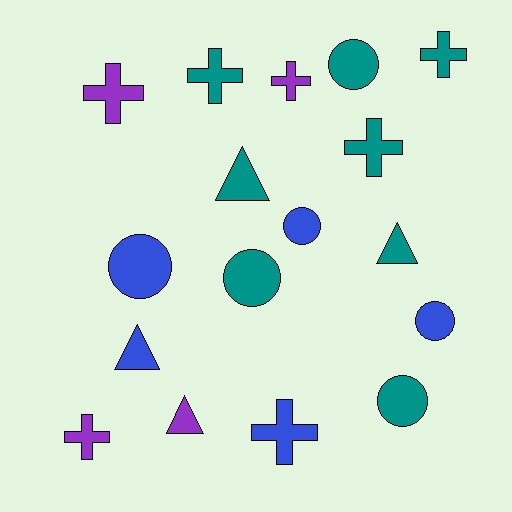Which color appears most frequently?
Teal, with 8 objects.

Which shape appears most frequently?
Cross, with 7 objects.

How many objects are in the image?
There are 17 objects.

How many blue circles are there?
There are 3 blue circles.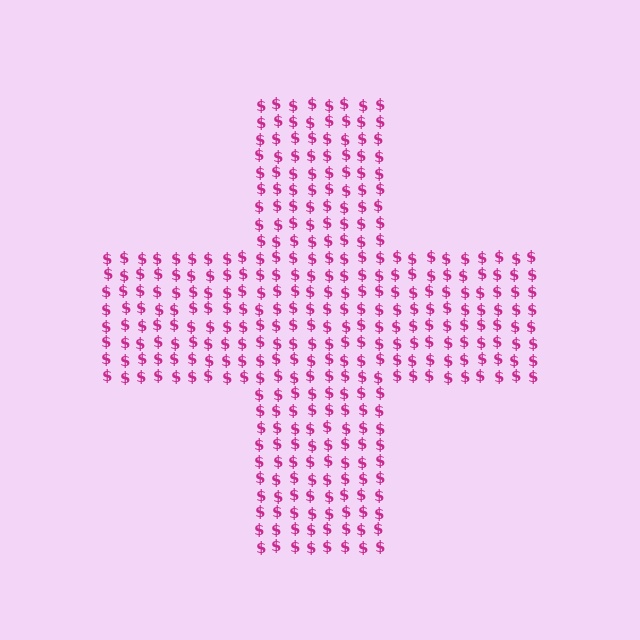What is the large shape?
The large shape is a cross.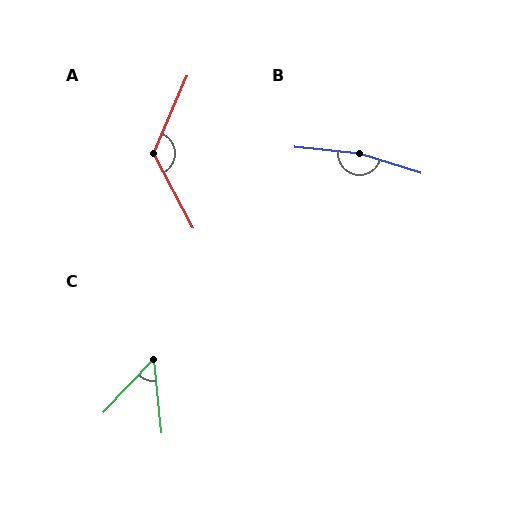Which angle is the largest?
B, at approximately 168 degrees.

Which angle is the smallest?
C, at approximately 49 degrees.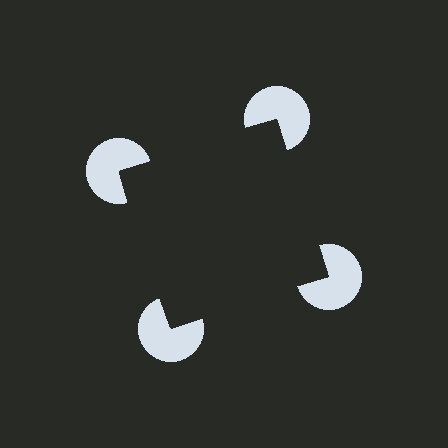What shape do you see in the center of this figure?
An illusory square — its edges are inferred from the aligned wedge cuts in the pac-man discs, not physically drawn.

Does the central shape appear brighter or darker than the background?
It typically appears slightly darker than the background, even though no actual brightness change is drawn.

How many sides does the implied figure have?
4 sides.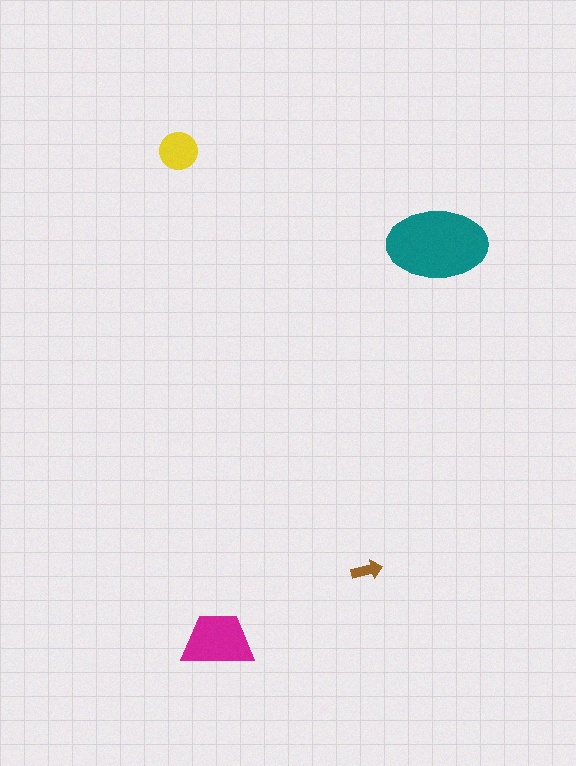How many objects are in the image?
There are 4 objects in the image.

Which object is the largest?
The teal ellipse.